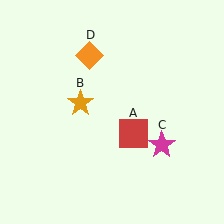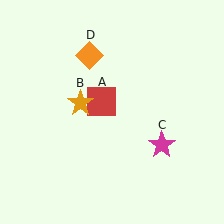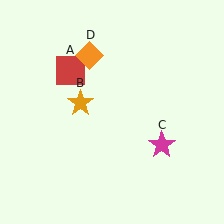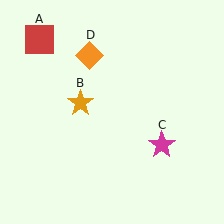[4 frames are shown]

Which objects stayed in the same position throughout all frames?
Orange star (object B) and magenta star (object C) and orange diamond (object D) remained stationary.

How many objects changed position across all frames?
1 object changed position: red square (object A).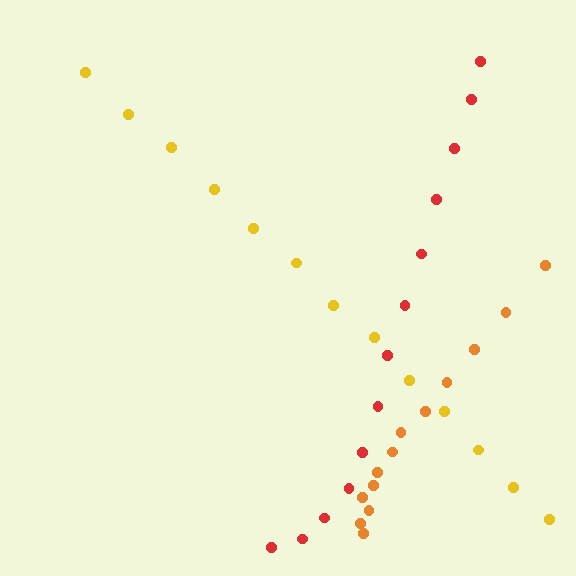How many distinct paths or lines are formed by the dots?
There are 3 distinct paths.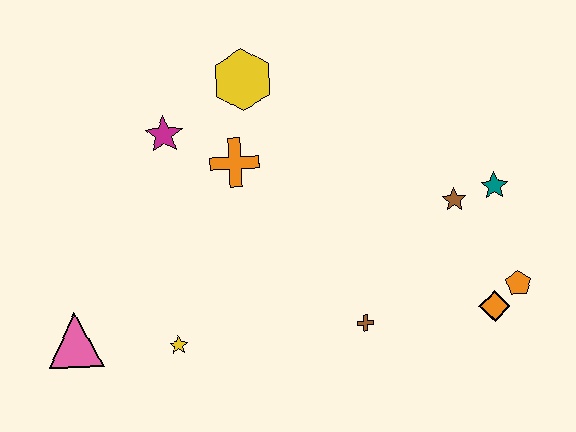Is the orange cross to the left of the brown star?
Yes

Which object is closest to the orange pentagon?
The orange diamond is closest to the orange pentagon.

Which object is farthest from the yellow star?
The teal star is farthest from the yellow star.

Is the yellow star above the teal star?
No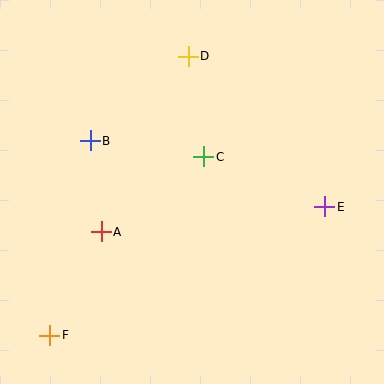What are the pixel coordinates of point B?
Point B is at (90, 141).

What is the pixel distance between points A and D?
The distance between A and D is 196 pixels.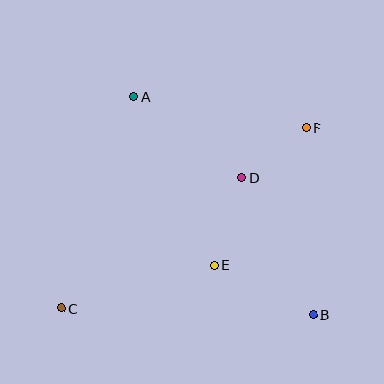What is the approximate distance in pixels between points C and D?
The distance between C and D is approximately 223 pixels.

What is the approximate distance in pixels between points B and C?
The distance between B and C is approximately 252 pixels.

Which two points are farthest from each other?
Points C and F are farthest from each other.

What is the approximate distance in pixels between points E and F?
The distance between E and F is approximately 165 pixels.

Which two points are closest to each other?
Points D and F are closest to each other.